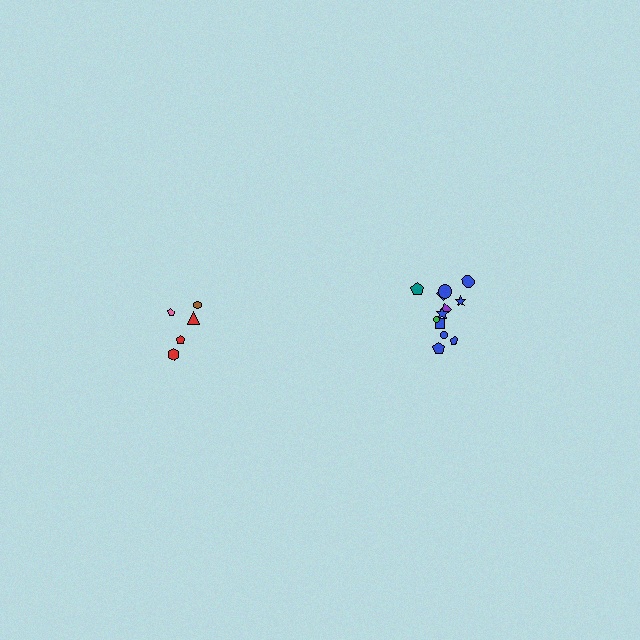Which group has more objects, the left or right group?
The right group.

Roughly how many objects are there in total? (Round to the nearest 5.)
Roughly 15 objects in total.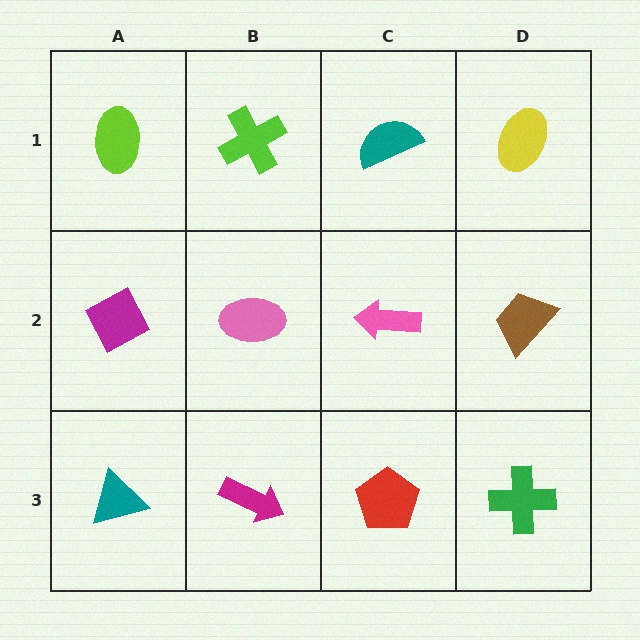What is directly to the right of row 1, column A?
A lime cross.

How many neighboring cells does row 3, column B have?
3.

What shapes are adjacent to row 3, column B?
A pink ellipse (row 2, column B), a teal triangle (row 3, column A), a red pentagon (row 3, column C).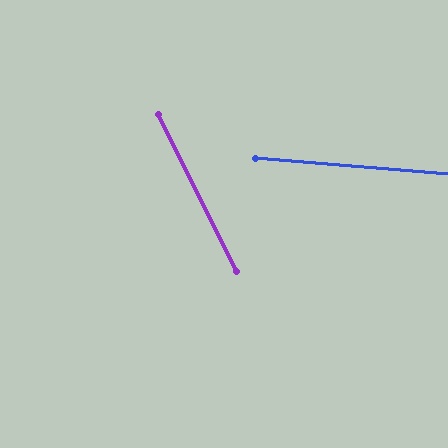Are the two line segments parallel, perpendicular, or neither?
Neither parallel nor perpendicular — they differ by about 59°.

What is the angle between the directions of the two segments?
Approximately 59 degrees.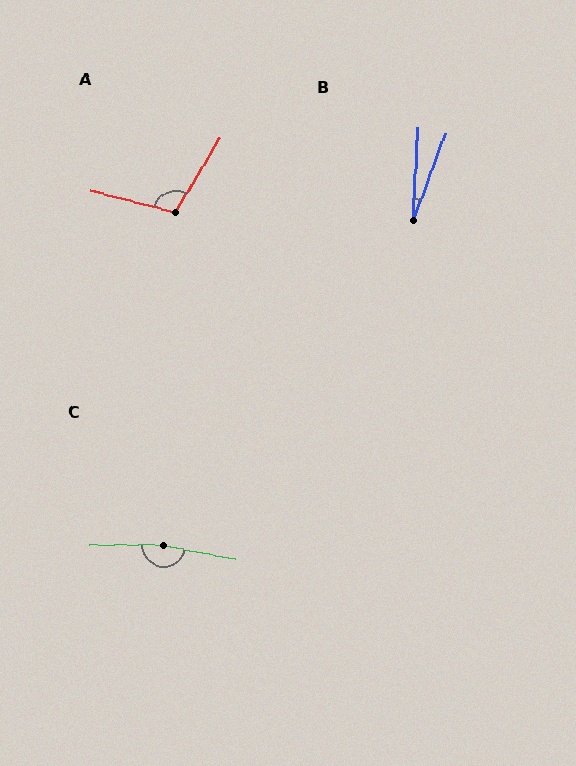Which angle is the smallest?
B, at approximately 18 degrees.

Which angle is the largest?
C, at approximately 169 degrees.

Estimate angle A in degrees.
Approximately 107 degrees.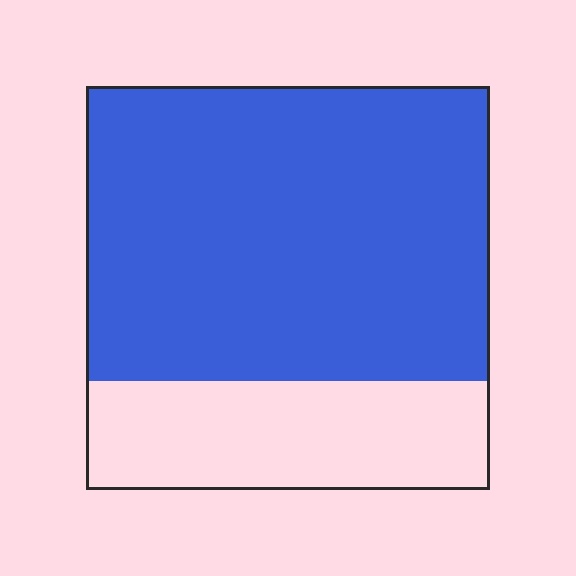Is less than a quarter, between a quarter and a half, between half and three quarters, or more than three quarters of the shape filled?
Between half and three quarters.